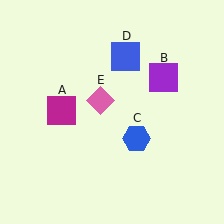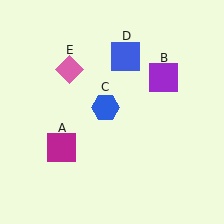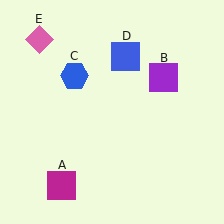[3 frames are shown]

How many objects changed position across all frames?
3 objects changed position: magenta square (object A), blue hexagon (object C), pink diamond (object E).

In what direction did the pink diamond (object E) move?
The pink diamond (object E) moved up and to the left.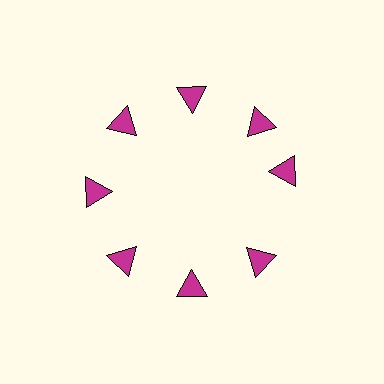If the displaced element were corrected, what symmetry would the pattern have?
It would have 8-fold rotational symmetry — the pattern would map onto itself every 45 degrees.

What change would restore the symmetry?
The symmetry would be restored by rotating it back into even spacing with its neighbors so that all 8 triangles sit at equal angles and equal distance from the center.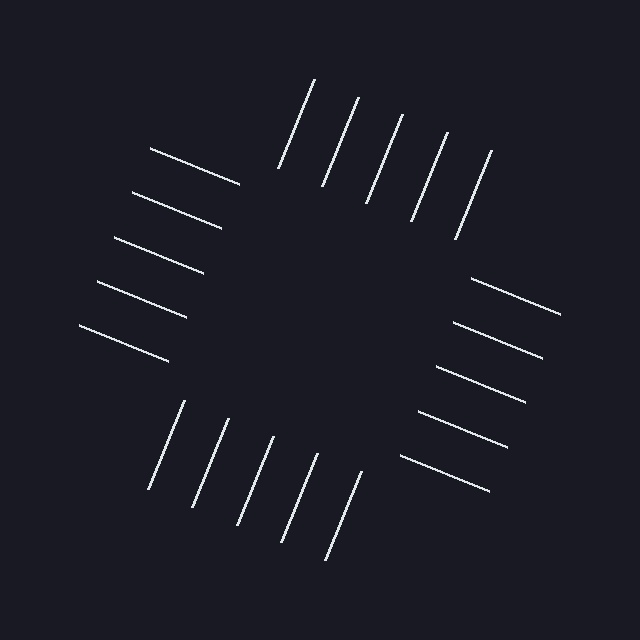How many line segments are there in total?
20 — 5 along each of the 4 edges.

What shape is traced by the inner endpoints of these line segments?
An illusory square — the line segments terminate on its edges but no continuous stroke is drawn.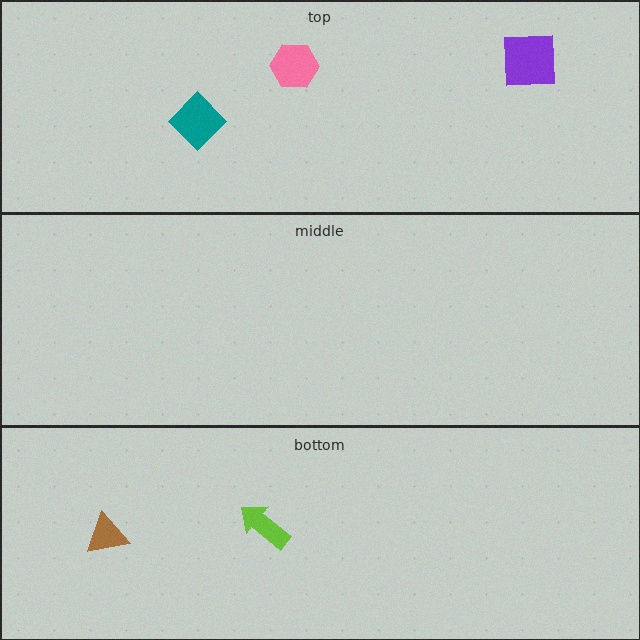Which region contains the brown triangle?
The bottom region.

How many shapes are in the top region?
3.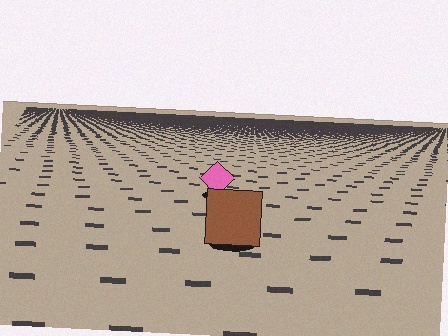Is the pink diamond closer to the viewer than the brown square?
No. The brown square is closer — you can tell from the texture gradient: the ground texture is coarser near it.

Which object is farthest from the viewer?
The pink diamond is farthest from the viewer. It appears smaller and the ground texture around it is denser.